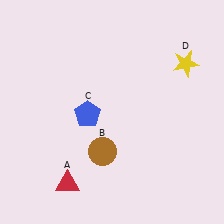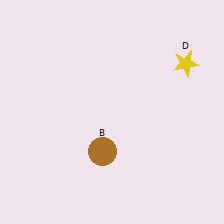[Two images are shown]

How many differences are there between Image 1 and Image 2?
There are 2 differences between the two images.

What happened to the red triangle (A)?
The red triangle (A) was removed in Image 2. It was in the bottom-left area of Image 1.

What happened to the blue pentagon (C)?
The blue pentagon (C) was removed in Image 2. It was in the bottom-left area of Image 1.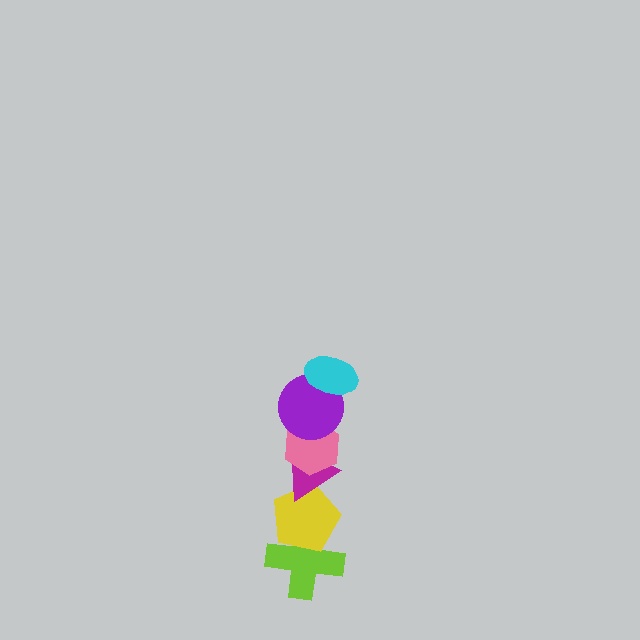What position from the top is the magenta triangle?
The magenta triangle is 4th from the top.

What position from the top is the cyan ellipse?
The cyan ellipse is 1st from the top.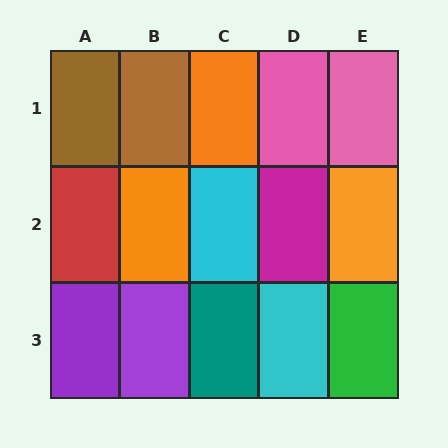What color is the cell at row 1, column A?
Brown.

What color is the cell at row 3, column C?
Teal.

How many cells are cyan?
2 cells are cyan.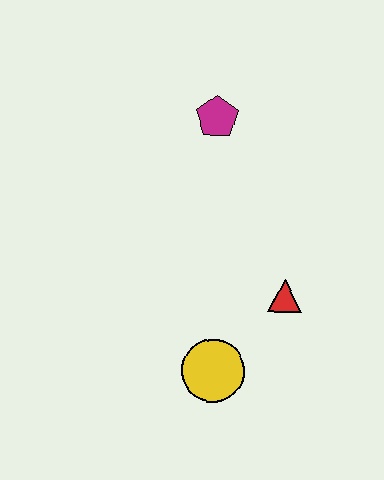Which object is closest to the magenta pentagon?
The red triangle is closest to the magenta pentagon.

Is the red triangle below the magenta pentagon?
Yes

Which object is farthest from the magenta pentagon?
The yellow circle is farthest from the magenta pentagon.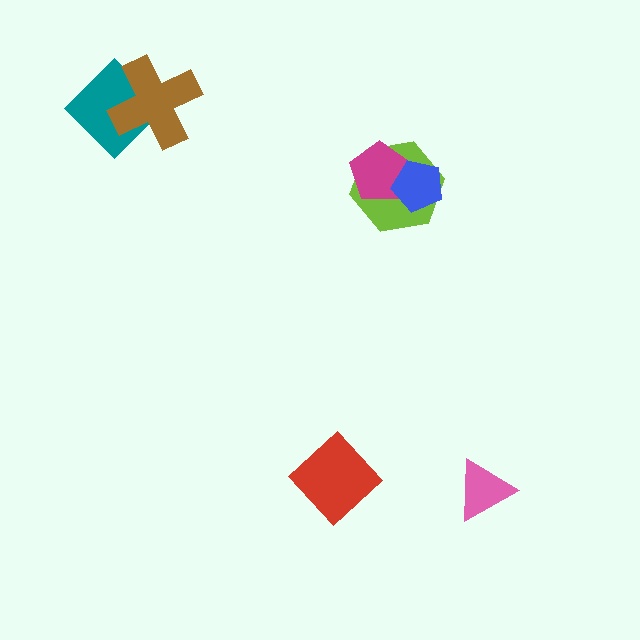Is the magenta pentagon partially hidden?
Yes, it is partially covered by another shape.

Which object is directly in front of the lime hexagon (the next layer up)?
The magenta pentagon is directly in front of the lime hexagon.